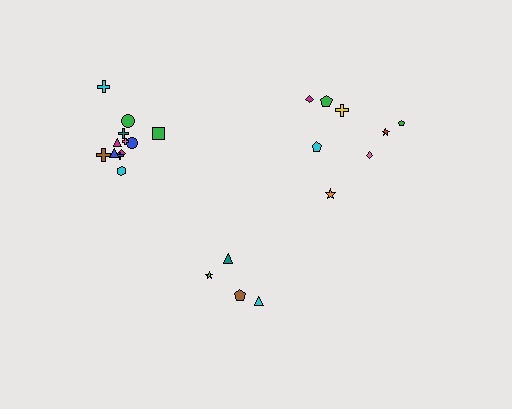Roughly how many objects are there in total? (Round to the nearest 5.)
Roughly 25 objects in total.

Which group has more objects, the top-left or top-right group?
The top-left group.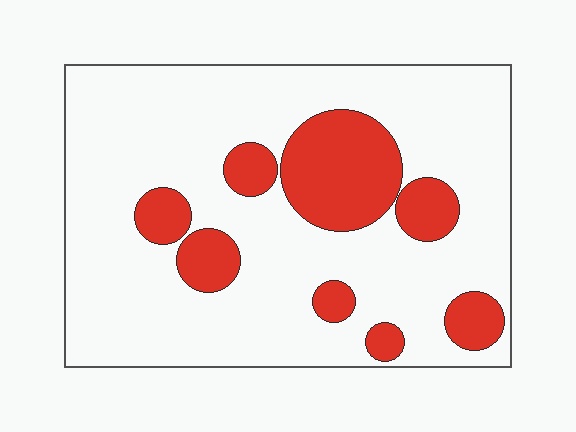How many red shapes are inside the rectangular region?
8.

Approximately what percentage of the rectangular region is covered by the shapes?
Approximately 20%.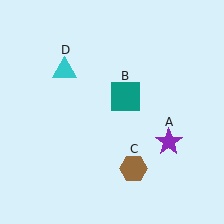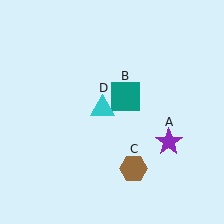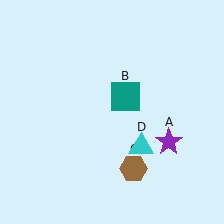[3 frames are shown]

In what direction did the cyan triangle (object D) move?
The cyan triangle (object D) moved down and to the right.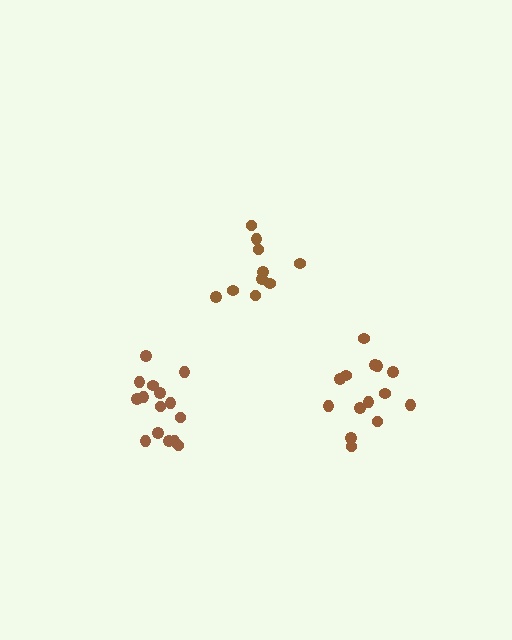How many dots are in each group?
Group 1: 14 dots, Group 2: 15 dots, Group 3: 10 dots (39 total).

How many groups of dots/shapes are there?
There are 3 groups.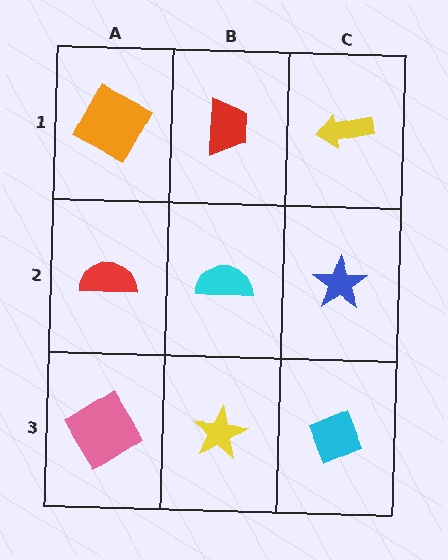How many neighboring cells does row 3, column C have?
2.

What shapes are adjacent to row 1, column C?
A blue star (row 2, column C), a red trapezoid (row 1, column B).